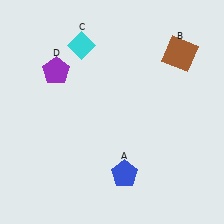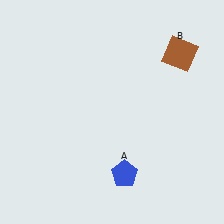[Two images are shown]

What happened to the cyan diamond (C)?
The cyan diamond (C) was removed in Image 2. It was in the top-left area of Image 1.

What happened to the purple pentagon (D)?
The purple pentagon (D) was removed in Image 2. It was in the top-left area of Image 1.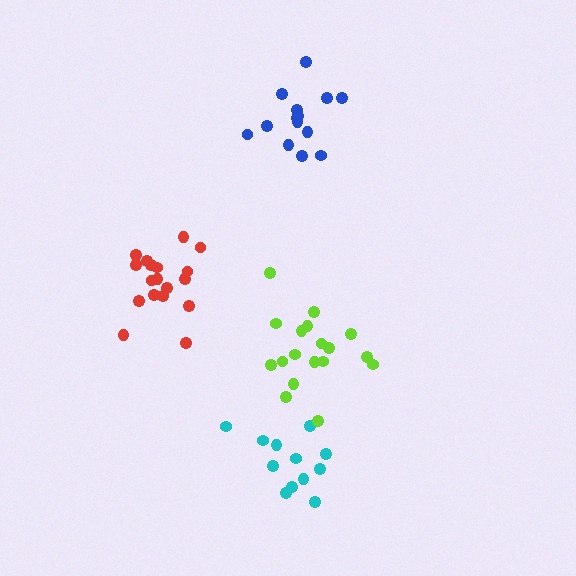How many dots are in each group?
Group 1: 18 dots, Group 2: 12 dots, Group 3: 14 dots, Group 4: 18 dots (62 total).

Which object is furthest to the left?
The red cluster is leftmost.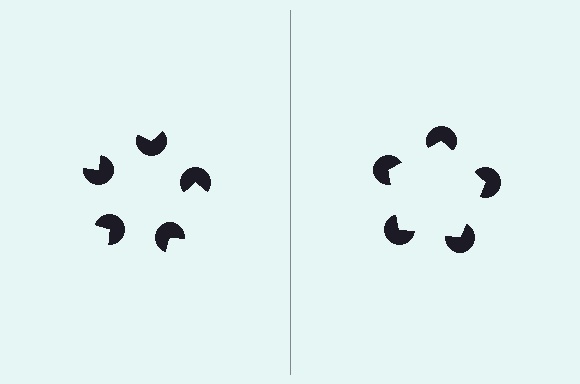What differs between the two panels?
The pac-man discs are positioned identically on both sides; only the wedge orientations differ. On the right they align to a pentagon; on the left they are misaligned.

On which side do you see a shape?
An illusory pentagon appears on the right side. On the left side the wedge cuts are rotated, so no coherent shape forms.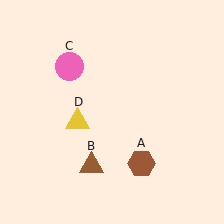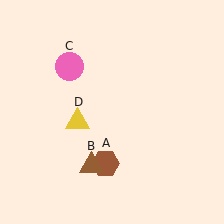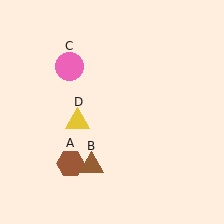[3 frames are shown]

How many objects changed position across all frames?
1 object changed position: brown hexagon (object A).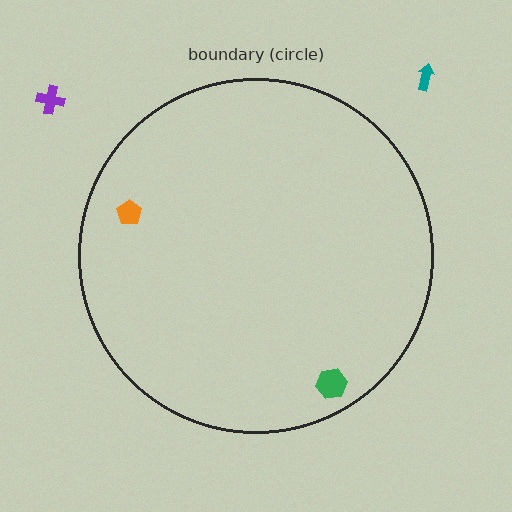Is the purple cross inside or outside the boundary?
Outside.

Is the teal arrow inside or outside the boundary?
Outside.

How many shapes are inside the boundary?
2 inside, 2 outside.